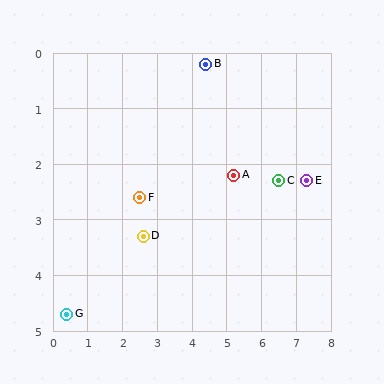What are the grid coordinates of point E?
Point E is at approximately (7.3, 2.3).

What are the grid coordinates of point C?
Point C is at approximately (6.5, 2.3).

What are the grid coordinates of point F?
Point F is at approximately (2.5, 2.6).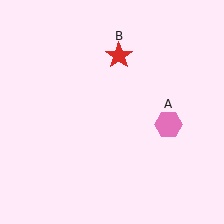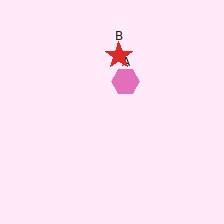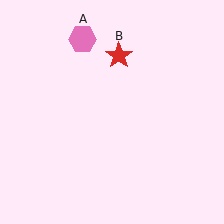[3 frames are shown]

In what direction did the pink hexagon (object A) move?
The pink hexagon (object A) moved up and to the left.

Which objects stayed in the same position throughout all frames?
Red star (object B) remained stationary.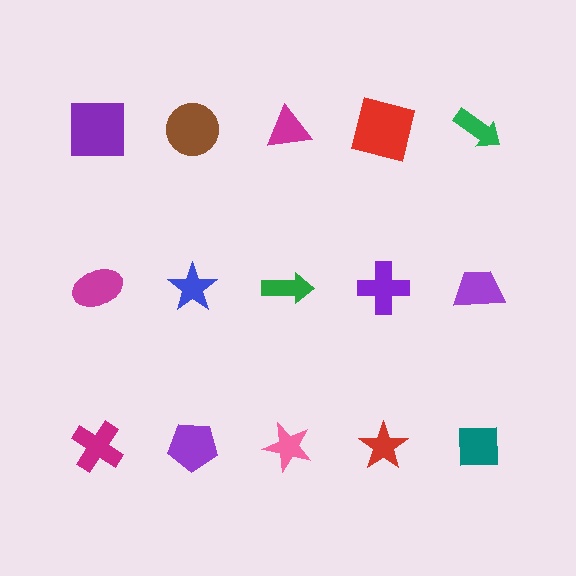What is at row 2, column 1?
A magenta ellipse.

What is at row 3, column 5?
A teal square.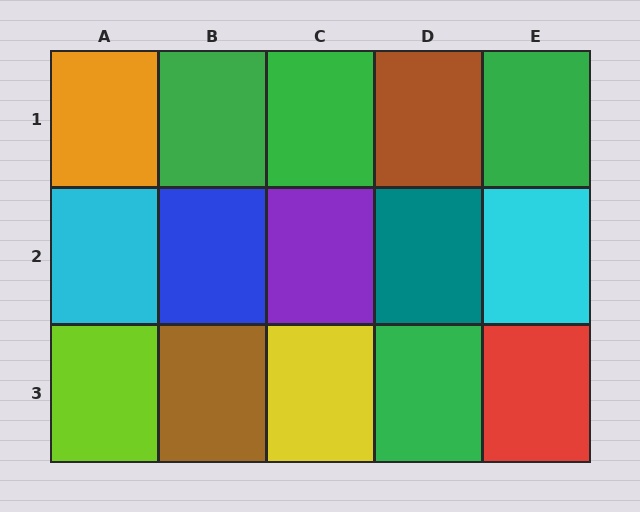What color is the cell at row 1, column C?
Green.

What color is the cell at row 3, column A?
Lime.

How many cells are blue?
1 cell is blue.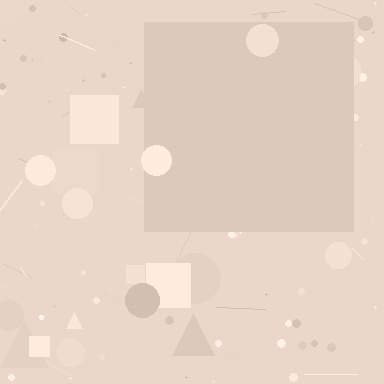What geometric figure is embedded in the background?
A square is embedded in the background.